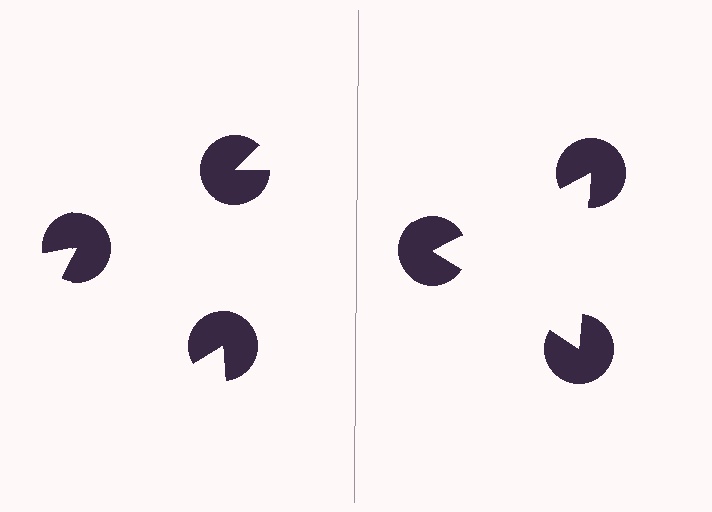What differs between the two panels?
The pac-man discs are positioned identically on both sides; only the wedge orientations differ. On the right they align to a triangle; on the left they are misaligned.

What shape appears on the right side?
An illusory triangle.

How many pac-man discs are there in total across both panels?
6 — 3 on each side.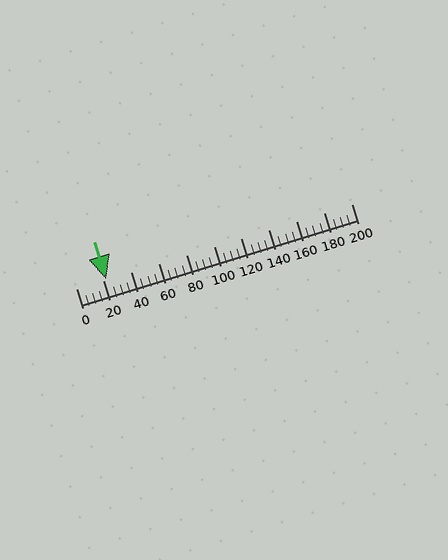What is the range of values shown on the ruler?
The ruler shows values from 0 to 200.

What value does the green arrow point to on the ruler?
The green arrow points to approximately 22.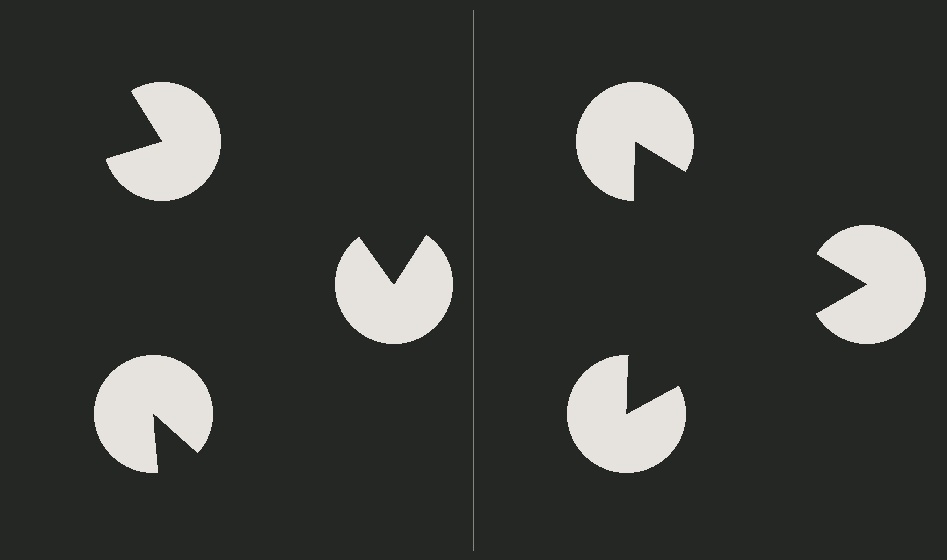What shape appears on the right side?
An illusory triangle.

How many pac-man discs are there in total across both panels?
6 — 3 on each side.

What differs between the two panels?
The pac-man discs are positioned identically on both sides; only the wedge orientations differ. On the right they align to a triangle; on the left they are misaligned.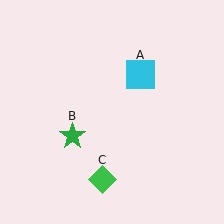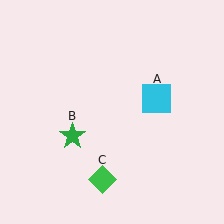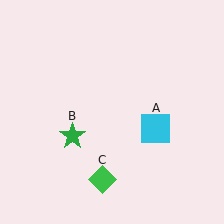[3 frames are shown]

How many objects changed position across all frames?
1 object changed position: cyan square (object A).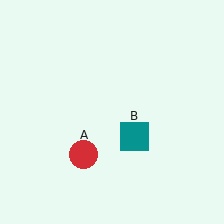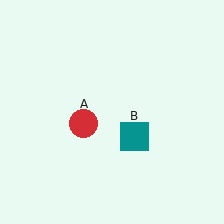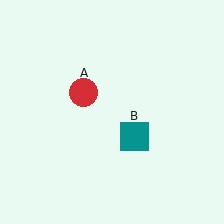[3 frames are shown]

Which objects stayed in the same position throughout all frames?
Teal square (object B) remained stationary.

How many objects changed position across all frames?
1 object changed position: red circle (object A).